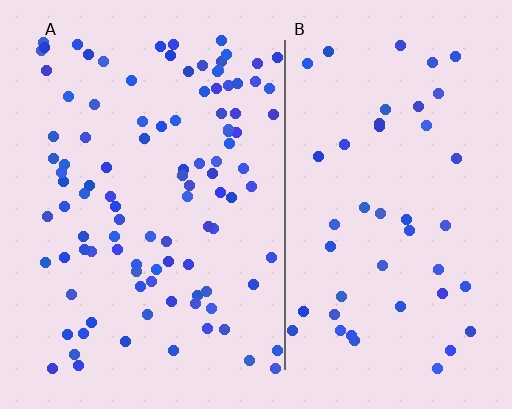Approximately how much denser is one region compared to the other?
Approximately 2.2× — region A over region B.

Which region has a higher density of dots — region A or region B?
A (the left).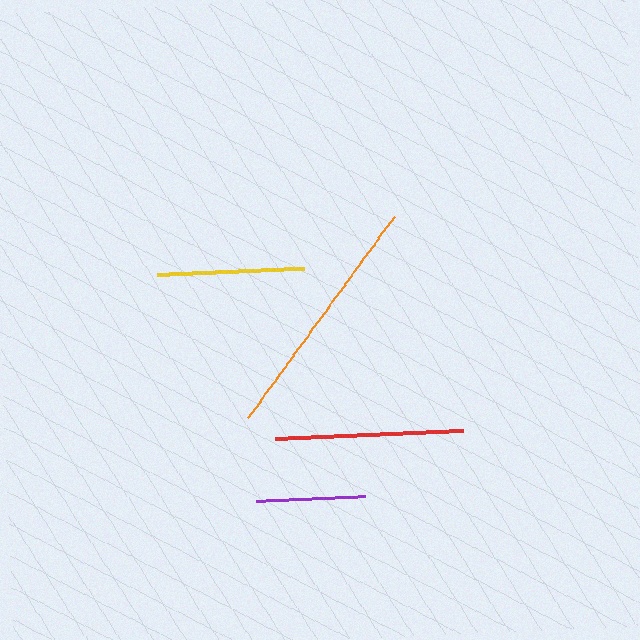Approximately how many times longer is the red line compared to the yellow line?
The red line is approximately 1.3 times the length of the yellow line.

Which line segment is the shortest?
The purple line is the shortest at approximately 109 pixels.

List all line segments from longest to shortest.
From longest to shortest: orange, red, yellow, purple.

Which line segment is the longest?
The orange line is the longest at approximately 249 pixels.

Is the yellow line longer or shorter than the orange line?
The orange line is longer than the yellow line.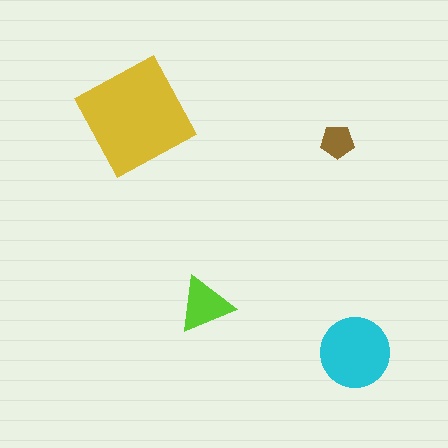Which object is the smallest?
The brown pentagon.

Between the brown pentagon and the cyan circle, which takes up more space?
The cyan circle.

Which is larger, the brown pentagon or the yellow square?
The yellow square.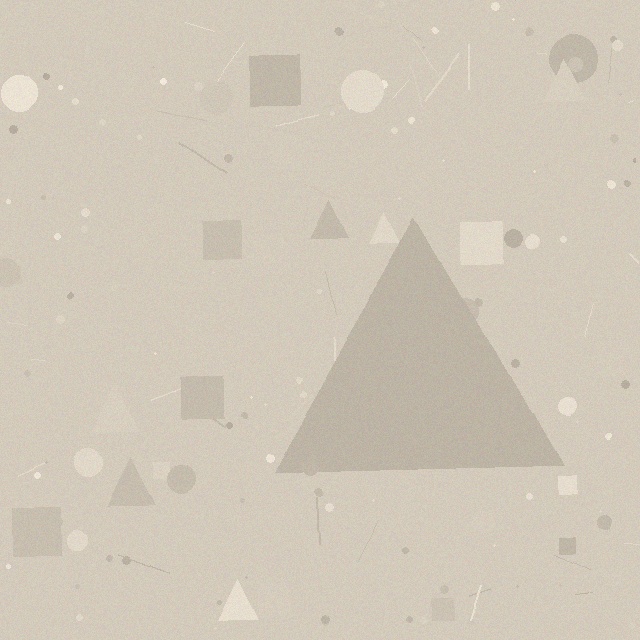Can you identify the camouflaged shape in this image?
The camouflaged shape is a triangle.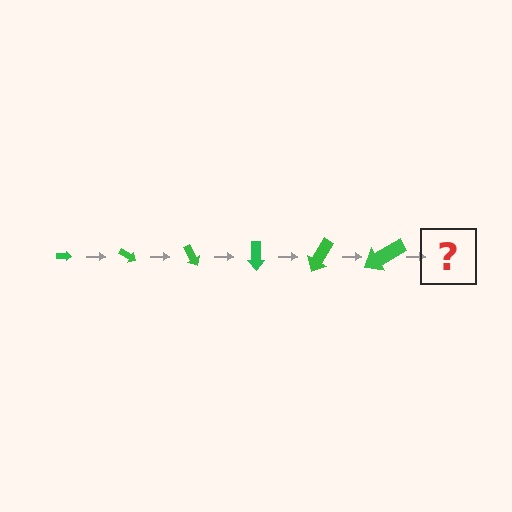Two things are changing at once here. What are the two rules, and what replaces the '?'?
The two rules are that the arrow grows larger each step and it rotates 30 degrees each step. The '?' should be an arrow, larger than the previous one and rotated 180 degrees from the start.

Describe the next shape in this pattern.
It should be an arrow, larger than the previous one and rotated 180 degrees from the start.